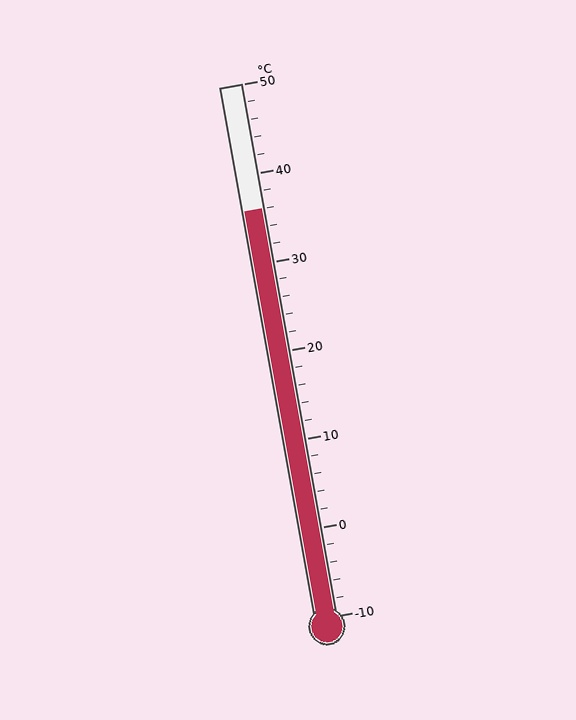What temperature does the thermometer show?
The thermometer shows approximately 36°C.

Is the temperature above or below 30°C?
The temperature is above 30°C.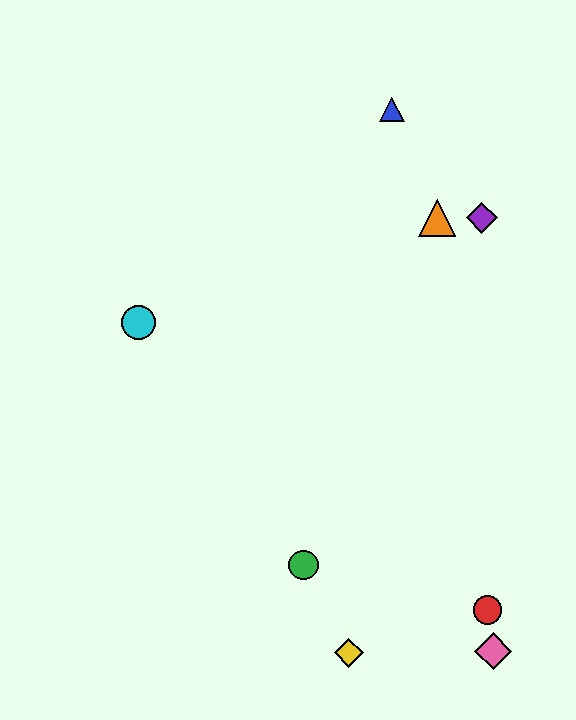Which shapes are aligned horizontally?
The purple diamond, the orange triangle are aligned horizontally.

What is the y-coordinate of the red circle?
The red circle is at y≈610.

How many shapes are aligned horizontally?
2 shapes (the purple diamond, the orange triangle) are aligned horizontally.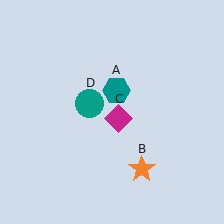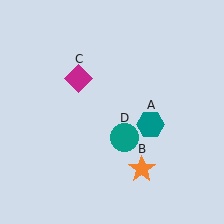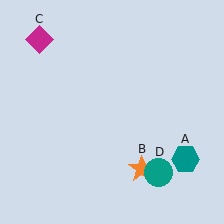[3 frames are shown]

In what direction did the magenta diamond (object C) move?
The magenta diamond (object C) moved up and to the left.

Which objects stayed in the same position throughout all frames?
Orange star (object B) remained stationary.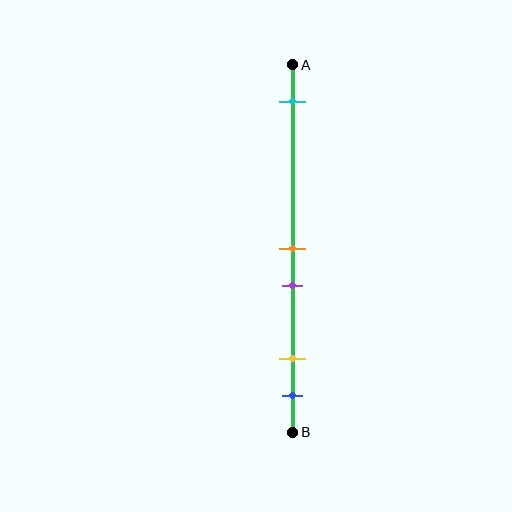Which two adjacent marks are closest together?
The orange and purple marks are the closest adjacent pair.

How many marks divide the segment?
There are 5 marks dividing the segment.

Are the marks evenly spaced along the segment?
No, the marks are not evenly spaced.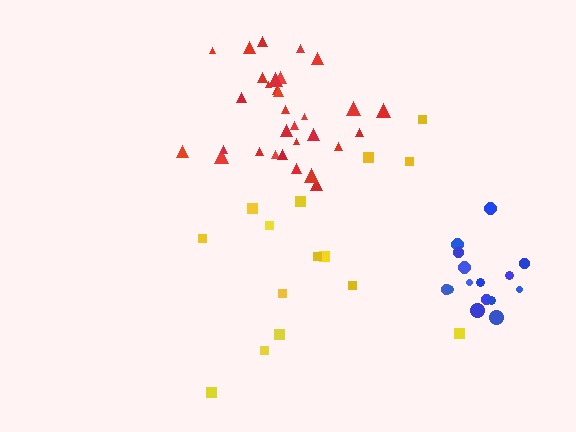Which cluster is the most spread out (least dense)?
Yellow.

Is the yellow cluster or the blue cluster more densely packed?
Blue.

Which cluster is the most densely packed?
Blue.